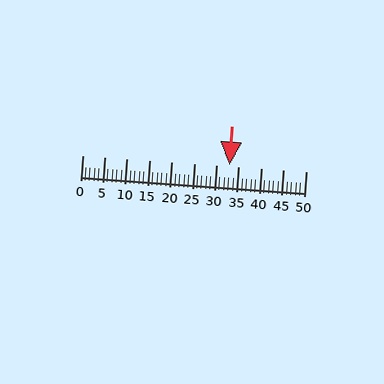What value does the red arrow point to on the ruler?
The red arrow points to approximately 33.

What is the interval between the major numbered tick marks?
The major tick marks are spaced 5 units apart.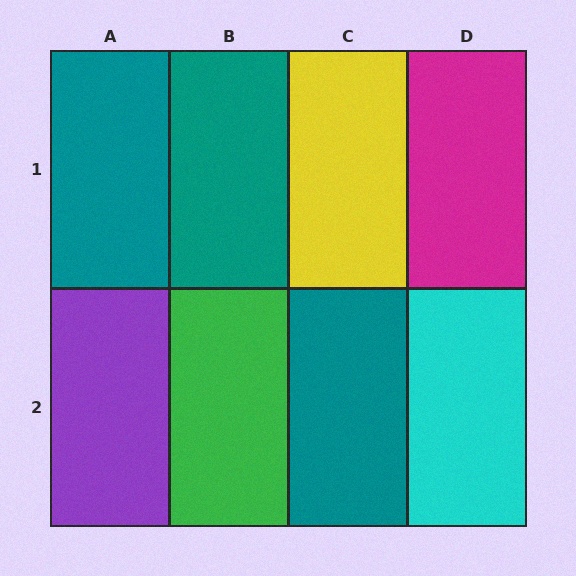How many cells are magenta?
1 cell is magenta.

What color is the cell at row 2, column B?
Green.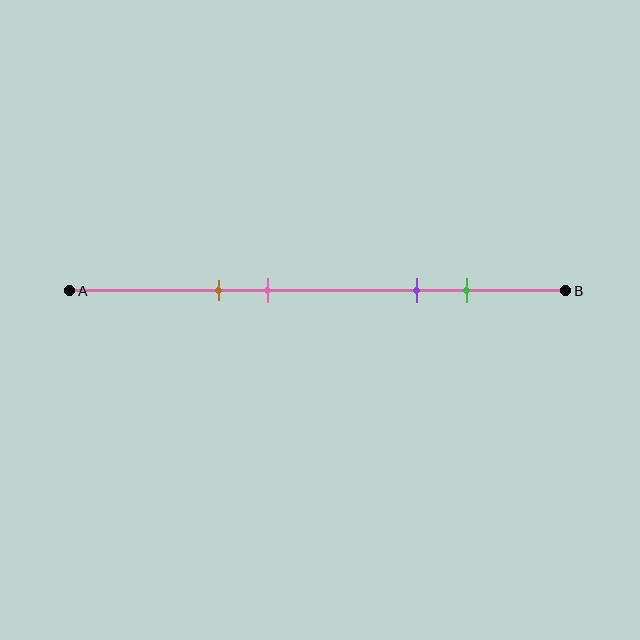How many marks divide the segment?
There are 4 marks dividing the segment.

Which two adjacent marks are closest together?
The brown and pink marks are the closest adjacent pair.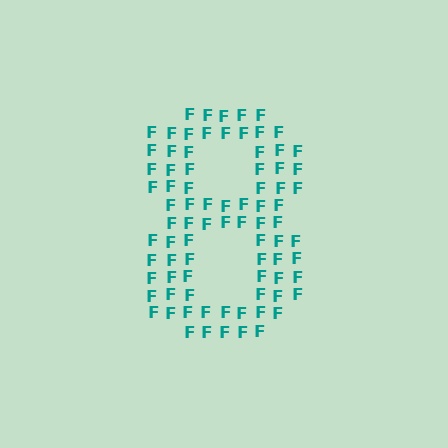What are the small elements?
The small elements are letter F's.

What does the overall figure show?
The overall figure shows the digit 8.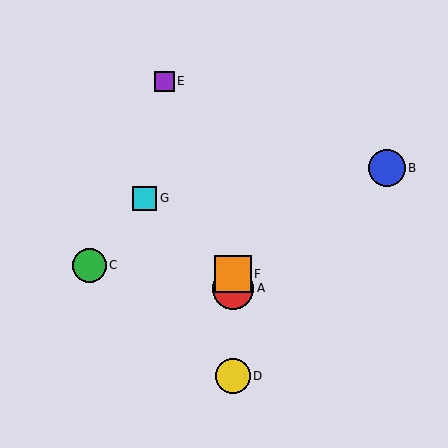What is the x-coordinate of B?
Object B is at x≈387.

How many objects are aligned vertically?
3 objects (A, D, F) are aligned vertically.